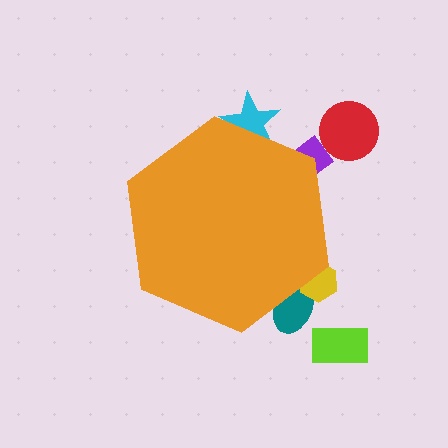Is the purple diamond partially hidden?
Yes, the purple diamond is partially hidden behind the orange hexagon.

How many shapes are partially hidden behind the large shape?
4 shapes are partially hidden.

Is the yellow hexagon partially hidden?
Yes, the yellow hexagon is partially hidden behind the orange hexagon.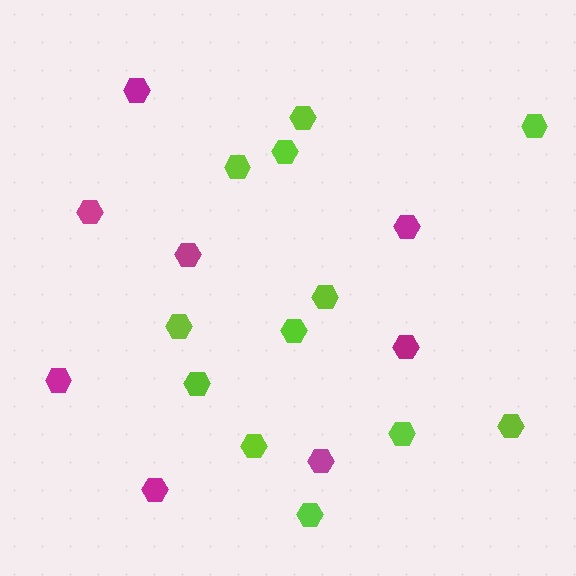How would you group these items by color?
There are 2 groups: one group of magenta hexagons (8) and one group of lime hexagons (12).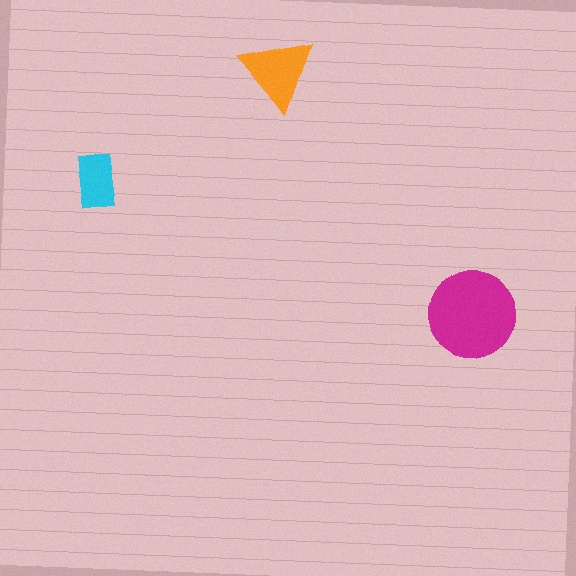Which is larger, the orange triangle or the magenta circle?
The magenta circle.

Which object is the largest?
The magenta circle.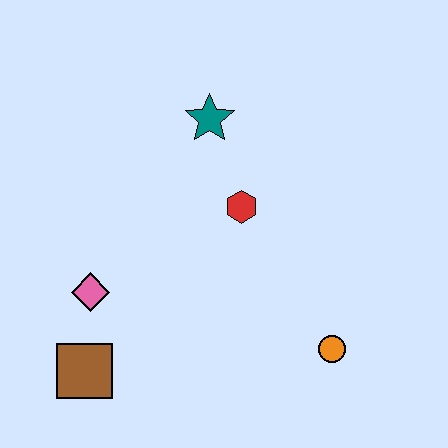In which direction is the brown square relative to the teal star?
The brown square is below the teal star.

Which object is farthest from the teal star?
The brown square is farthest from the teal star.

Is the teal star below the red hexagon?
No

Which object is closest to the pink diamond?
The brown square is closest to the pink diamond.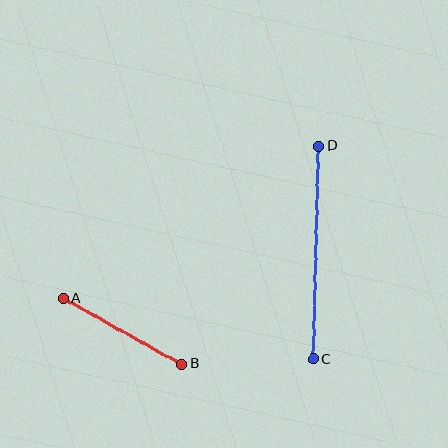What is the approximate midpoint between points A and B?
The midpoint is at approximately (122, 331) pixels.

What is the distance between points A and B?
The distance is approximately 135 pixels.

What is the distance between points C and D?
The distance is approximately 213 pixels.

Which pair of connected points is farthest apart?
Points C and D are farthest apart.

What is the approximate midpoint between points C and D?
The midpoint is at approximately (316, 253) pixels.